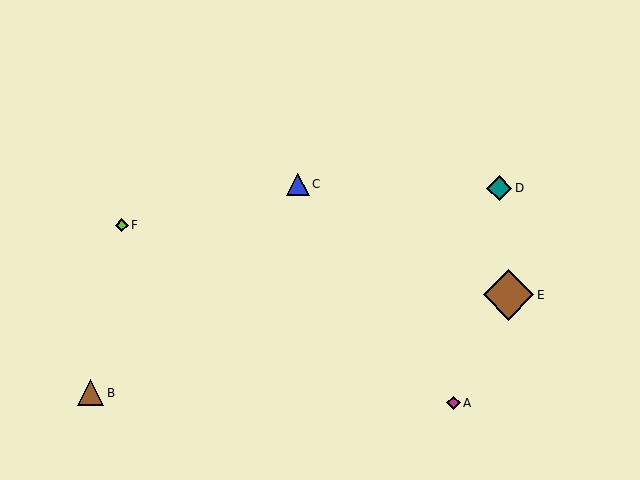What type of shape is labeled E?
Shape E is a brown diamond.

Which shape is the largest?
The brown diamond (labeled E) is the largest.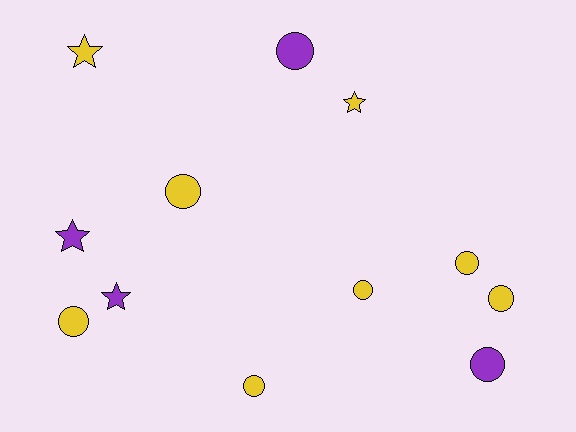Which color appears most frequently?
Yellow, with 8 objects.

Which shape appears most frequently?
Circle, with 8 objects.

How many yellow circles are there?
There are 6 yellow circles.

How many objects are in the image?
There are 12 objects.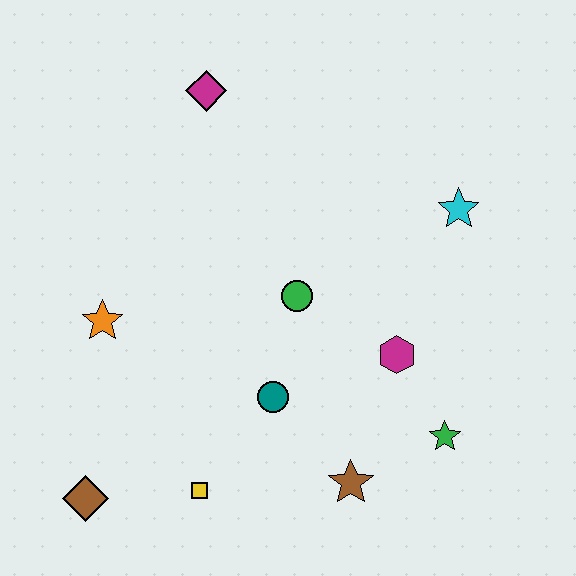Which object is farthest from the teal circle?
The magenta diamond is farthest from the teal circle.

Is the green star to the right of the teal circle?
Yes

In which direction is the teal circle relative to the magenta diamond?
The teal circle is below the magenta diamond.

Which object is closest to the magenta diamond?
The green circle is closest to the magenta diamond.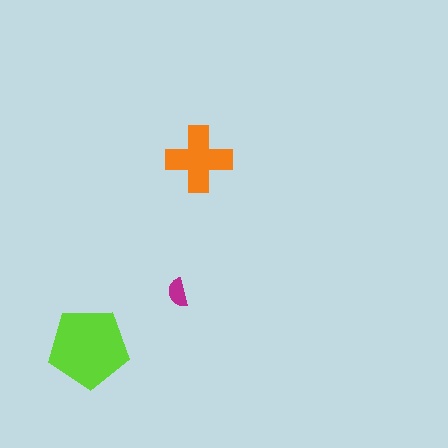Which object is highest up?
The orange cross is topmost.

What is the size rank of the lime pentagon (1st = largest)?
1st.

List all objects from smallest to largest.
The magenta semicircle, the orange cross, the lime pentagon.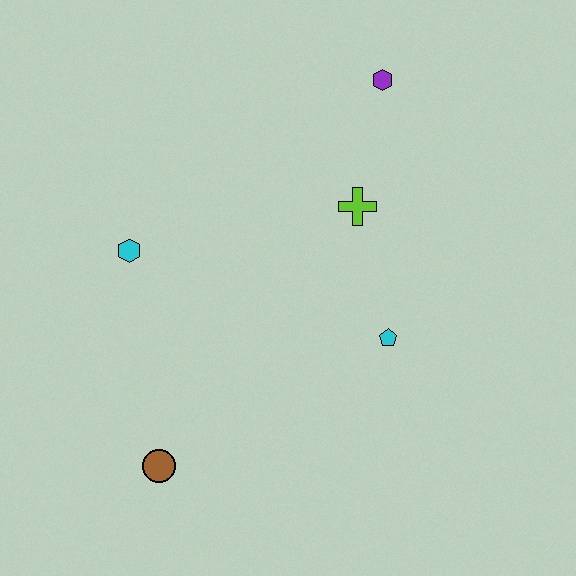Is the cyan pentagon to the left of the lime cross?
No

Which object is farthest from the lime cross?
The brown circle is farthest from the lime cross.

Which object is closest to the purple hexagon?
The lime cross is closest to the purple hexagon.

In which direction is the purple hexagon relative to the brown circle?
The purple hexagon is above the brown circle.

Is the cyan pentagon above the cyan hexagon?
No